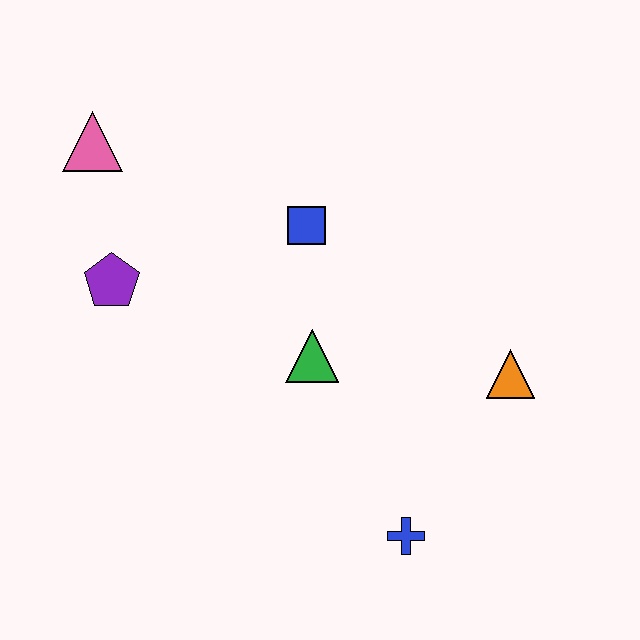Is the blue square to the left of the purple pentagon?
No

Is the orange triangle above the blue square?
No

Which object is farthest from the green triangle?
The pink triangle is farthest from the green triangle.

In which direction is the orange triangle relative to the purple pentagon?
The orange triangle is to the right of the purple pentagon.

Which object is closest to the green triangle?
The blue square is closest to the green triangle.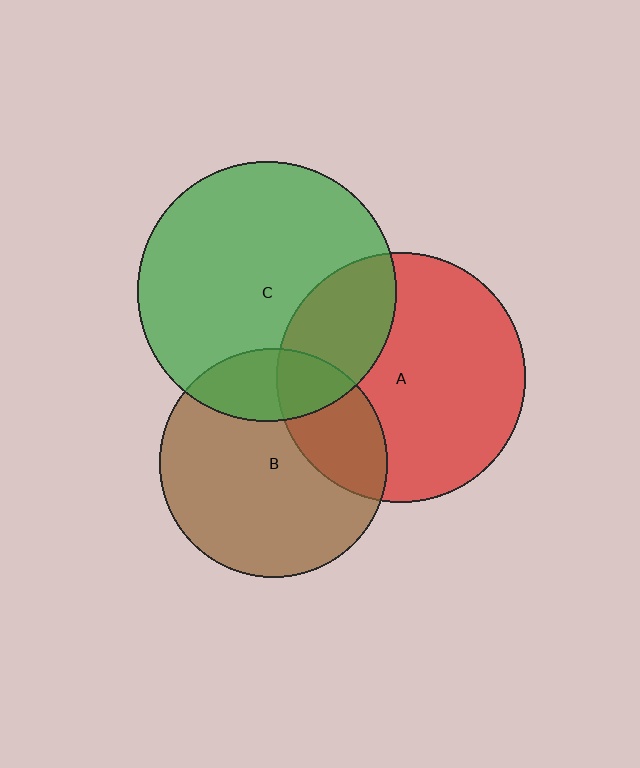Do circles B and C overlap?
Yes.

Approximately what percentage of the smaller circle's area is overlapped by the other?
Approximately 20%.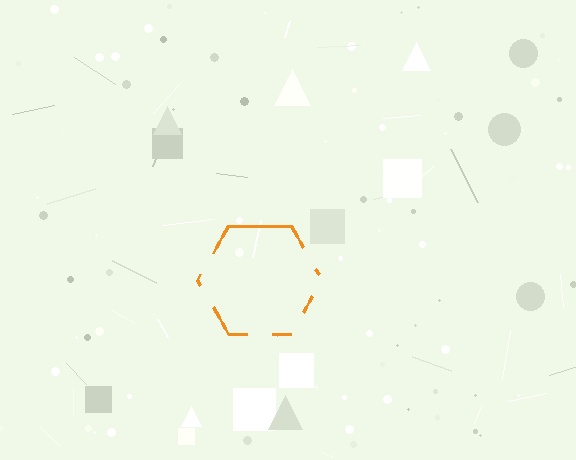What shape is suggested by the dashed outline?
The dashed outline suggests a hexagon.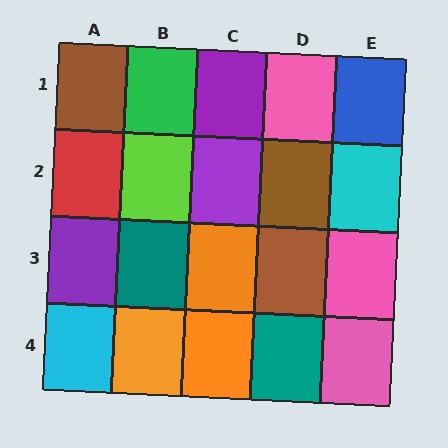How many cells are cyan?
2 cells are cyan.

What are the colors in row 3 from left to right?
Purple, teal, orange, brown, pink.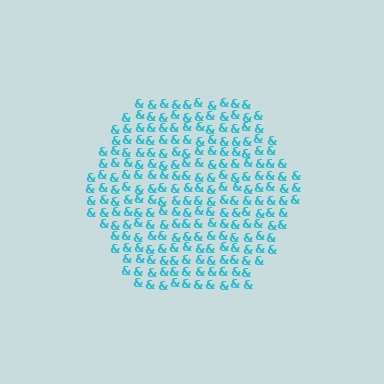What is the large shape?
The large shape is a hexagon.